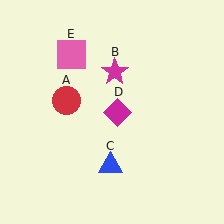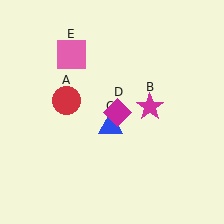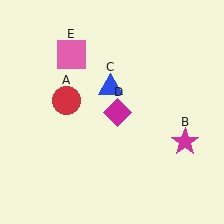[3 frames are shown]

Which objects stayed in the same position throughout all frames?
Red circle (object A) and magenta diamond (object D) and pink square (object E) remained stationary.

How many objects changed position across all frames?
2 objects changed position: magenta star (object B), blue triangle (object C).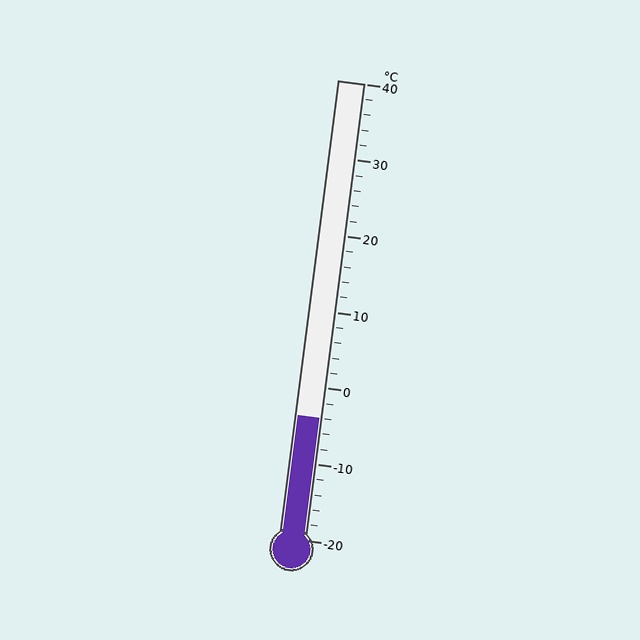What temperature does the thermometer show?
The thermometer shows approximately -4°C.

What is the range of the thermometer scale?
The thermometer scale ranges from -20°C to 40°C.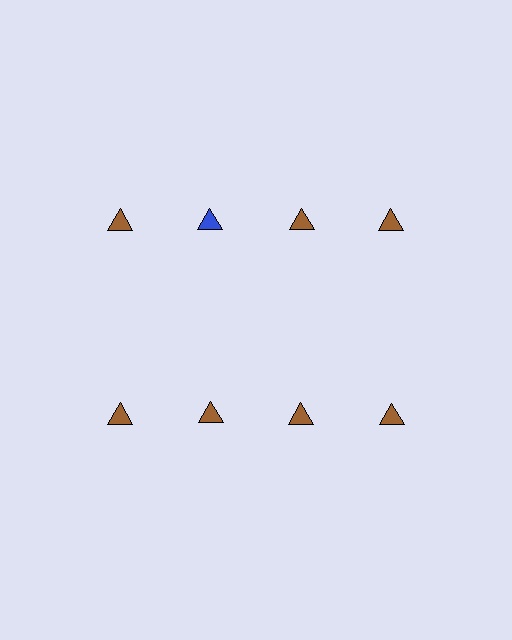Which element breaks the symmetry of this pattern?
The blue triangle in the top row, second from left column breaks the symmetry. All other shapes are brown triangles.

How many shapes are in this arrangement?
There are 8 shapes arranged in a grid pattern.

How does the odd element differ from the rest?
It has a different color: blue instead of brown.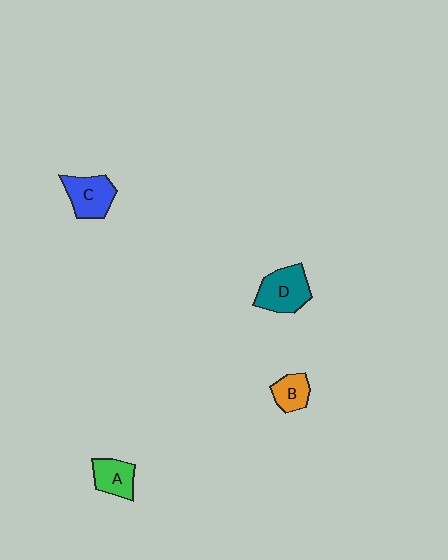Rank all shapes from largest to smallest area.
From largest to smallest: D (teal), C (blue), A (green), B (orange).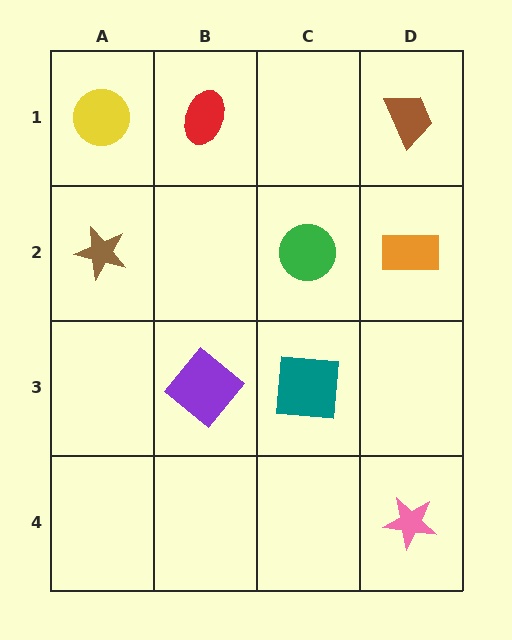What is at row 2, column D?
An orange rectangle.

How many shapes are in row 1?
3 shapes.